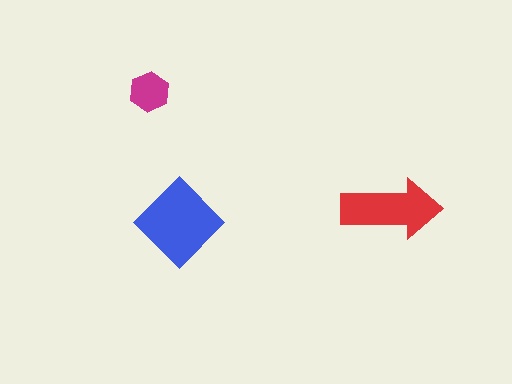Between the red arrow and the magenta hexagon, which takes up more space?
The red arrow.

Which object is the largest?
The blue diamond.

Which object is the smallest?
The magenta hexagon.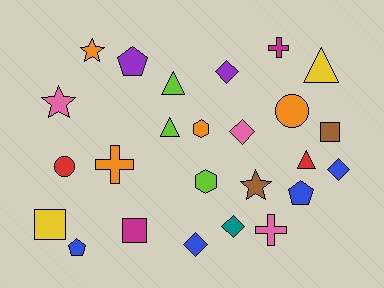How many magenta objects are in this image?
There are 2 magenta objects.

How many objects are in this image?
There are 25 objects.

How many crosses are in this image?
There are 3 crosses.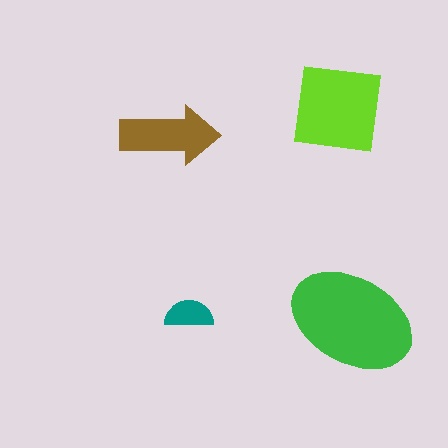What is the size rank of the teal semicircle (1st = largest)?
4th.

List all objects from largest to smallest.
The green ellipse, the lime square, the brown arrow, the teal semicircle.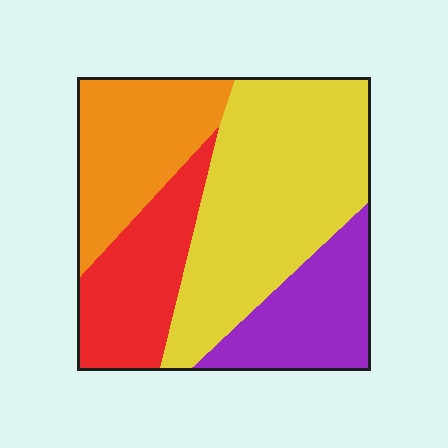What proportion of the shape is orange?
Orange covers 21% of the shape.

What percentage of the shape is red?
Red takes up about one fifth (1/5) of the shape.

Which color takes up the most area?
Yellow, at roughly 40%.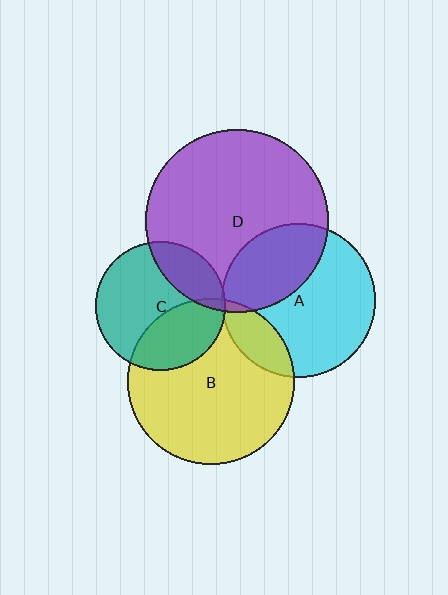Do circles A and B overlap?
Yes.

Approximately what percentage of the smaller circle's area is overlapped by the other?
Approximately 15%.